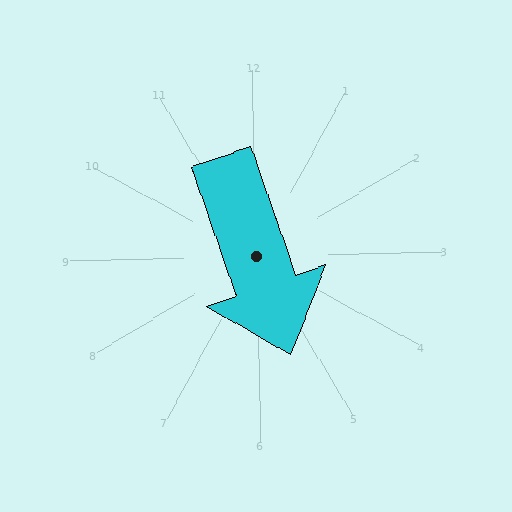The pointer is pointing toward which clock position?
Roughly 5 o'clock.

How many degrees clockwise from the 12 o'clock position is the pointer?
Approximately 162 degrees.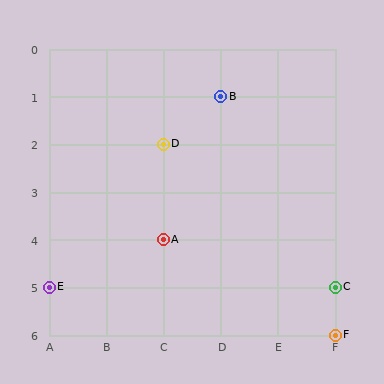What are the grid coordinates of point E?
Point E is at grid coordinates (A, 5).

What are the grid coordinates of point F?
Point F is at grid coordinates (F, 6).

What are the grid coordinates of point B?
Point B is at grid coordinates (D, 1).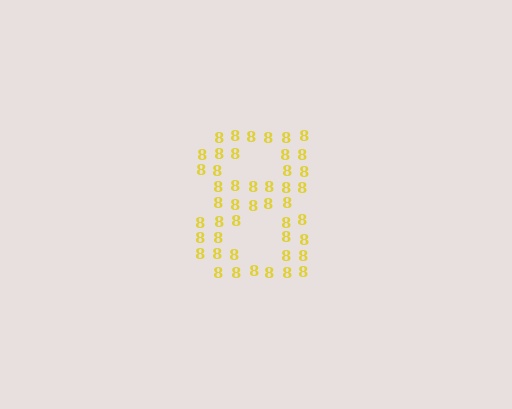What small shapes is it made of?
It is made of small digit 8's.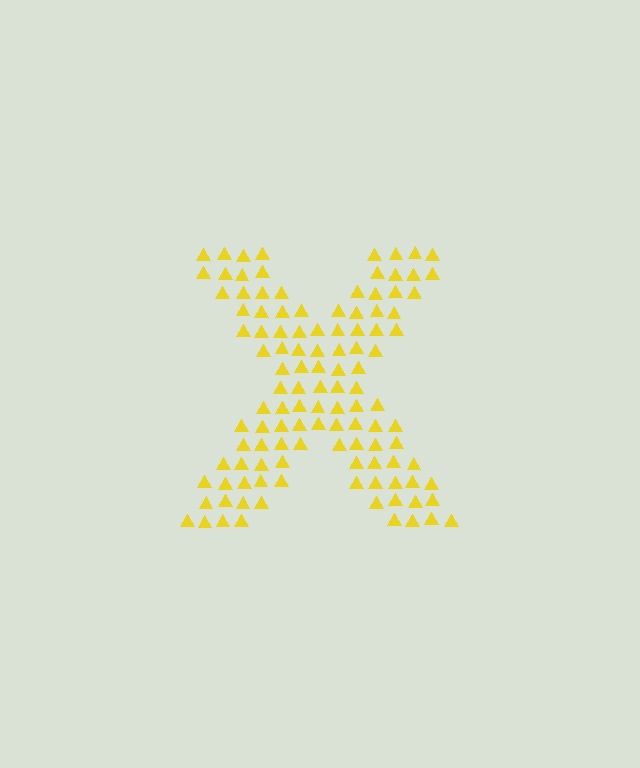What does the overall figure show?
The overall figure shows the letter X.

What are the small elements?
The small elements are triangles.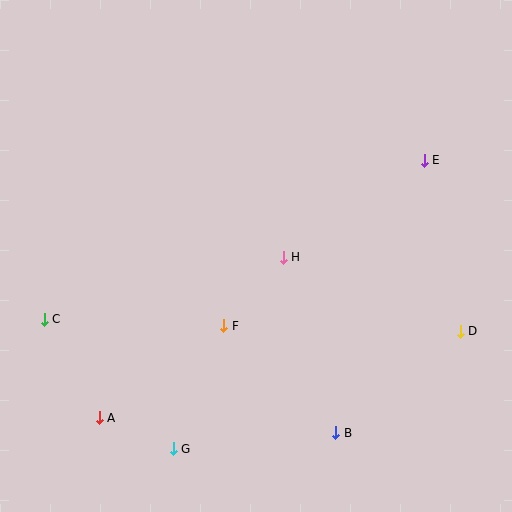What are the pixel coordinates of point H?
Point H is at (283, 257).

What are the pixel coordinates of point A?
Point A is at (99, 418).